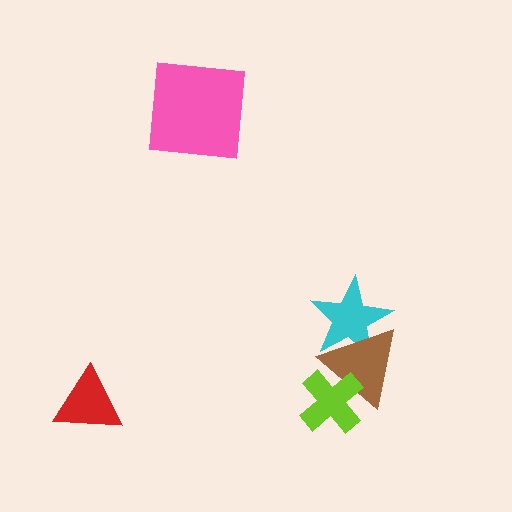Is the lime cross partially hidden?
No, no other shape covers it.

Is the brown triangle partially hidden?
Yes, it is partially covered by another shape.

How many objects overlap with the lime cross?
1 object overlaps with the lime cross.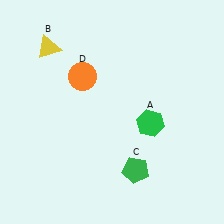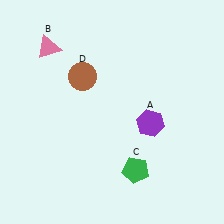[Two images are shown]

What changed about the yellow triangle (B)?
In Image 1, B is yellow. In Image 2, it changed to pink.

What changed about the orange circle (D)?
In Image 1, D is orange. In Image 2, it changed to brown.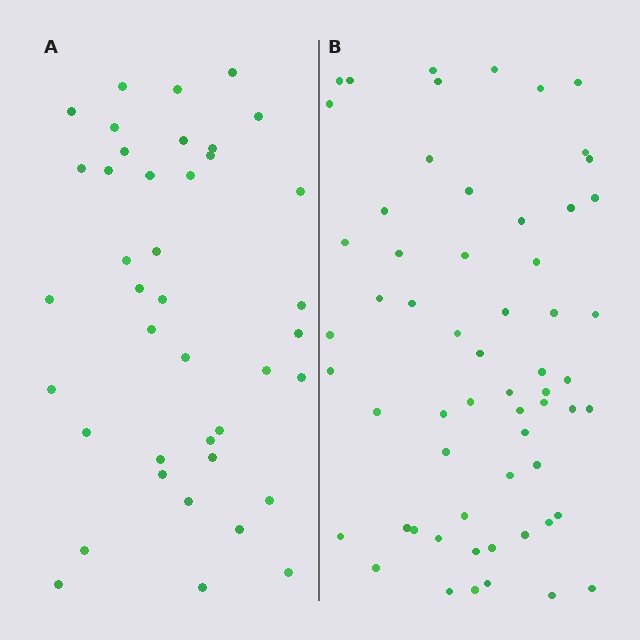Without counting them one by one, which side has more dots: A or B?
Region B (the right region) has more dots.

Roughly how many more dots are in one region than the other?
Region B has approximately 20 more dots than region A.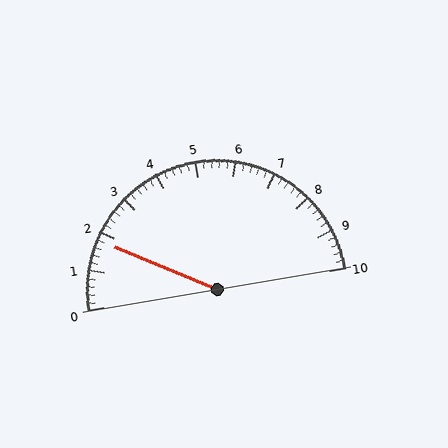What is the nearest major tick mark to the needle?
The nearest major tick mark is 2.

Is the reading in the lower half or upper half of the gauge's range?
The reading is in the lower half of the range (0 to 10).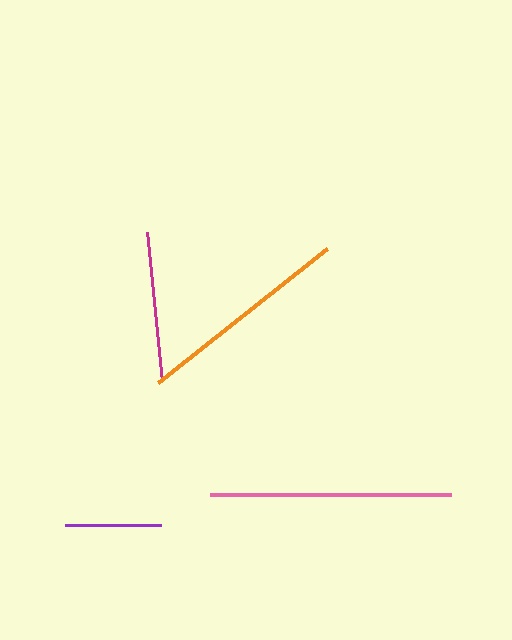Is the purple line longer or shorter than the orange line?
The orange line is longer than the purple line.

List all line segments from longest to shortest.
From longest to shortest: pink, orange, magenta, purple.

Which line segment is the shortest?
The purple line is the shortest at approximately 96 pixels.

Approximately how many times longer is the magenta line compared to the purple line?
The magenta line is approximately 1.6 times the length of the purple line.